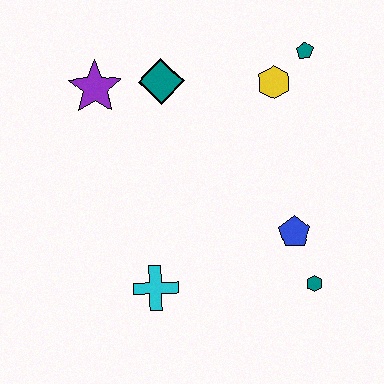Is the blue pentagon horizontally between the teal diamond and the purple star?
No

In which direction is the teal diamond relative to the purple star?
The teal diamond is to the right of the purple star.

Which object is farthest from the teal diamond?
The teal hexagon is farthest from the teal diamond.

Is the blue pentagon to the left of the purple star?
No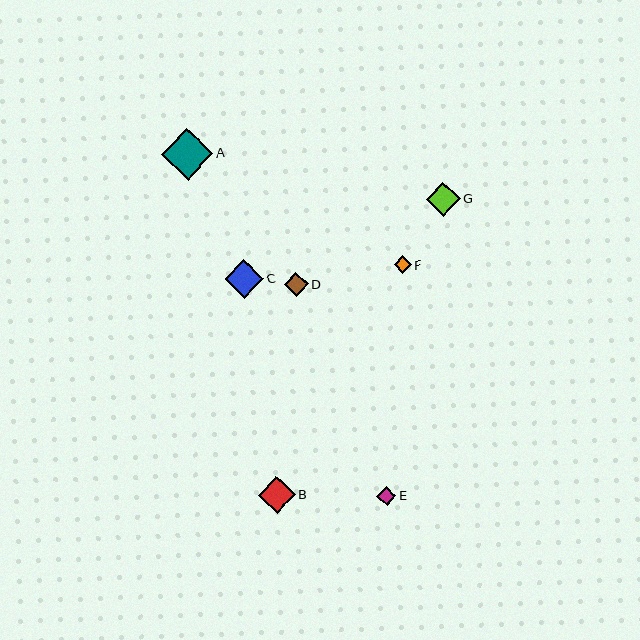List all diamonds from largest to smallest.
From largest to smallest: A, C, B, G, D, E, F.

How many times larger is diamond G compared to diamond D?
Diamond G is approximately 1.5 times the size of diamond D.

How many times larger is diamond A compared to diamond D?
Diamond A is approximately 2.2 times the size of diamond D.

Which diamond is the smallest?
Diamond F is the smallest with a size of approximately 17 pixels.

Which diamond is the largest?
Diamond A is the largest with a size of approximately 52 pixels.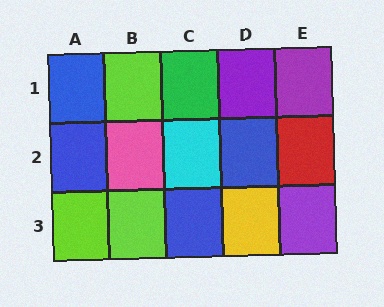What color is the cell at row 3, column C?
Blue.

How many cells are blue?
4 cells are blue.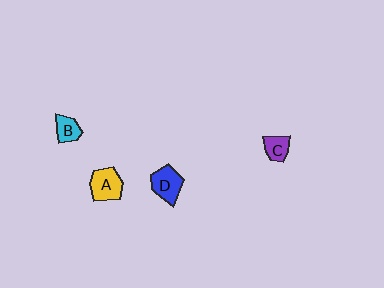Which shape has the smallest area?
Shape C (purple).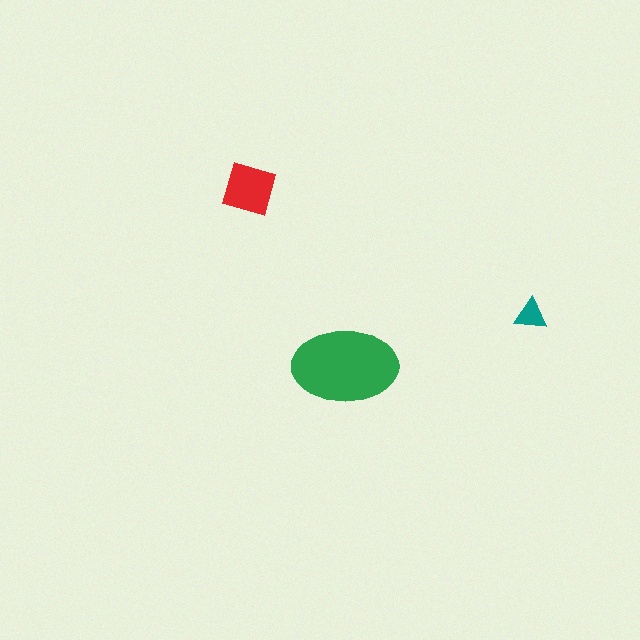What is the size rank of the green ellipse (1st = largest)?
1st.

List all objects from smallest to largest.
The teal triangle, the red diamond, the green ellipse.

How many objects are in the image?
There are 3 objects in the image.